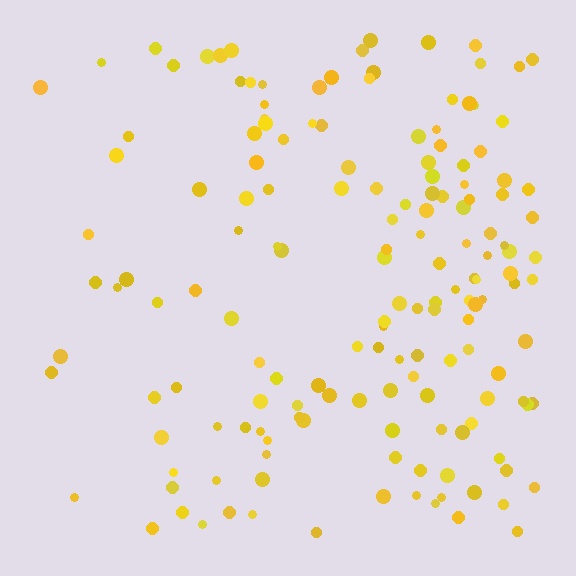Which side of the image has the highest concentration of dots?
The right.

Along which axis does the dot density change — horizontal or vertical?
Horizontal.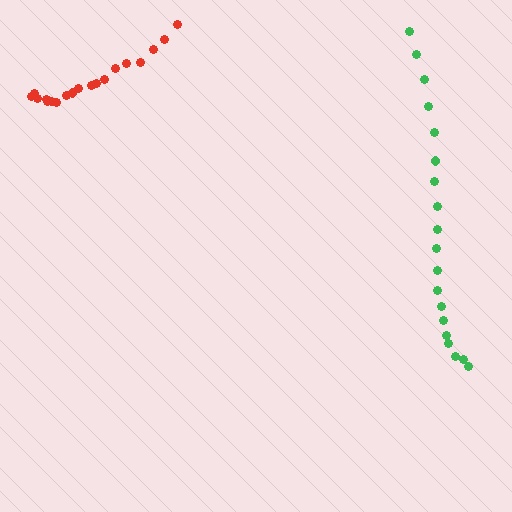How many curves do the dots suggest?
There are 2 distinct paths.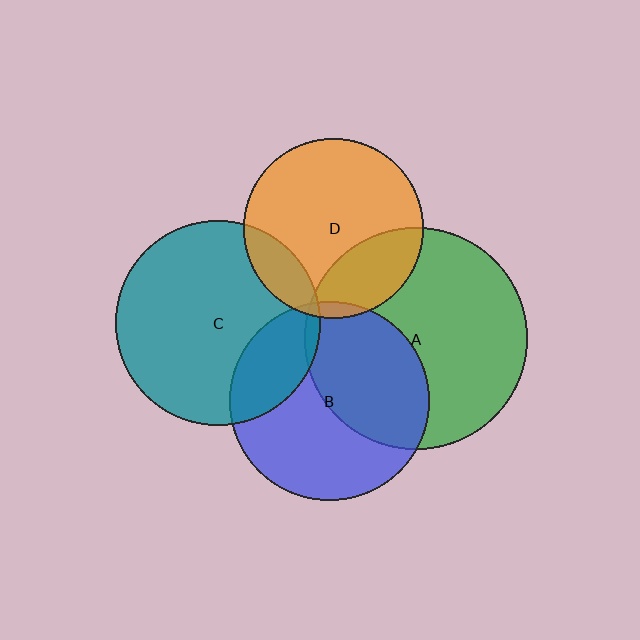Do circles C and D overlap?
Yes.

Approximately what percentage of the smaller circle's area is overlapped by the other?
Approximately 15%.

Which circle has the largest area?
Circle A (green).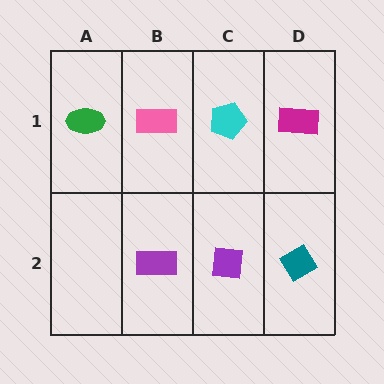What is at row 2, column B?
A purple rectangle.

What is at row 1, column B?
A pink rectangle.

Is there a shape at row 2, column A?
No, that cell is empty.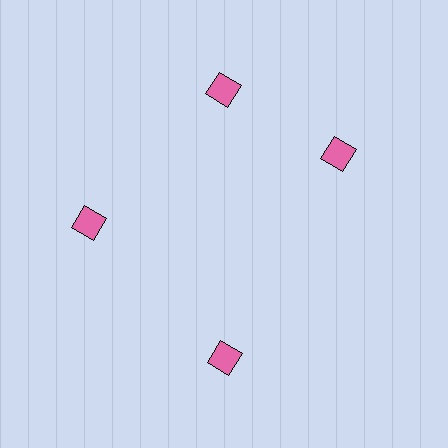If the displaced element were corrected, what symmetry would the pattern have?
It would have 4-fold rotational symmetry — the pattern would map onto itself every 90 degrees.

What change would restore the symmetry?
The symmetry would be restored by rotating it back into even spacing with its neighbors so that all 4 diamonds sit at equal angles and equal distance from the center.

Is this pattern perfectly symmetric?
No. The 4 pink diamonds are arranged in a ring, but one element near the 3 o'clock position is rotated out of alignment along the ring, breaking the 4-fold rotational symmetry.